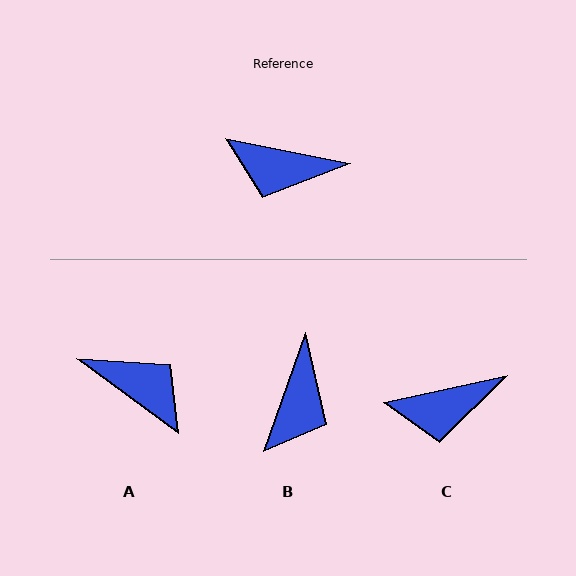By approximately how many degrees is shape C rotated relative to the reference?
Approximately 23 degrees counter-clockwise.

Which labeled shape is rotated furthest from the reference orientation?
A, about 155 degrees away.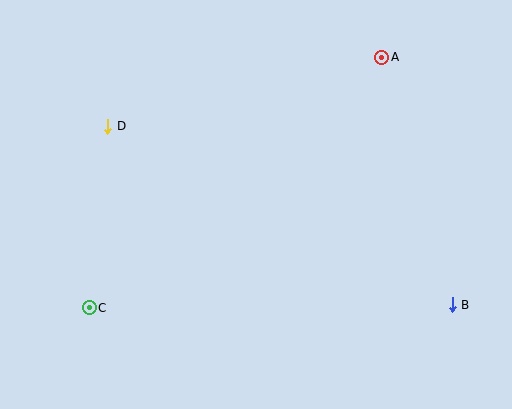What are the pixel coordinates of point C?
Point C is at (89, 308).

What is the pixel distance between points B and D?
The distance between B and D is 388 pixels.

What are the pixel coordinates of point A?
Point A is at (382, 57).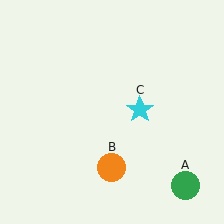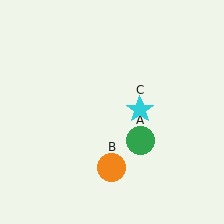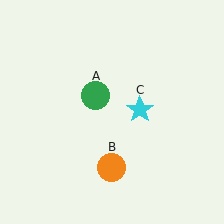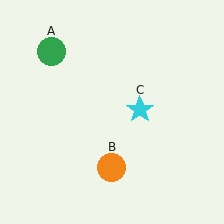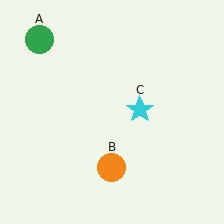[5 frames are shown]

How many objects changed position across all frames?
1 object changed position: green circle (object A).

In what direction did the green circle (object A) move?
The green circle (object A) moved up and to the left.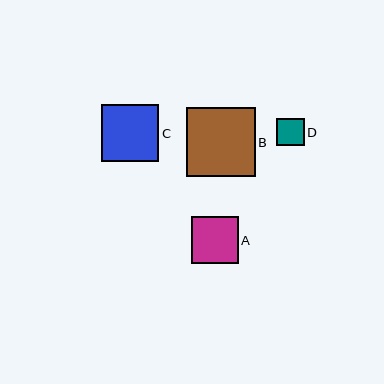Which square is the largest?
Square B is the largest with a size of approximately 69 pixels.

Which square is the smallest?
Square D is the smallest with a size of approximately 27 pixels.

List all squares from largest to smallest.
From largest to smallest: B, C, A, D.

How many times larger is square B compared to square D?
Square B is approximately 2.5 times the size of square D.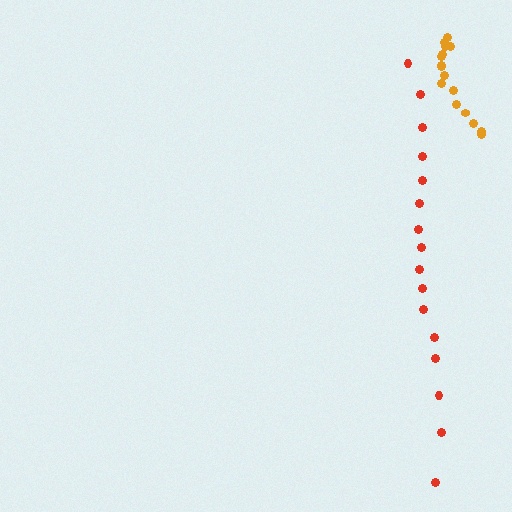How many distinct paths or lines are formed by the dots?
There are 2 distinct paths.